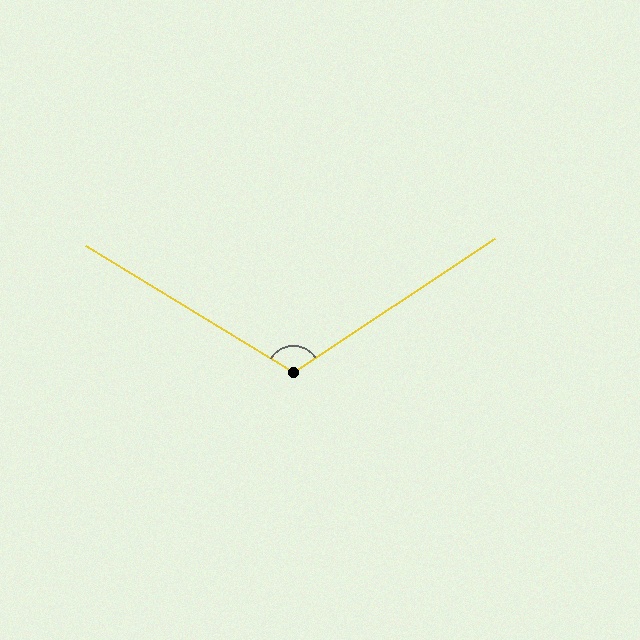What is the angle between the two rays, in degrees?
Approximately 115 degrees.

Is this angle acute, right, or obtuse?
It is obtuse.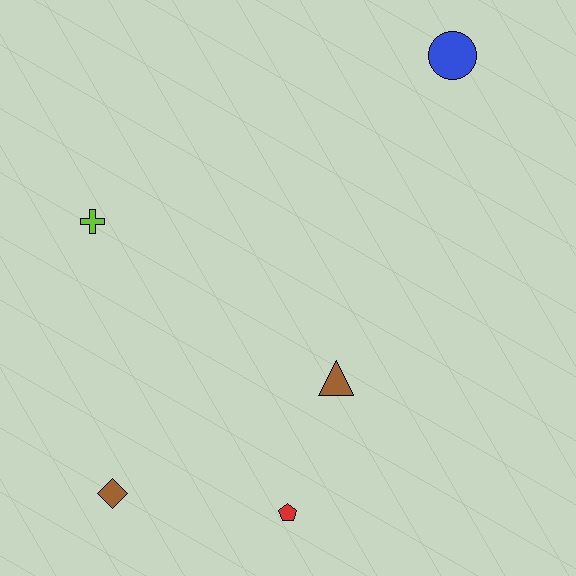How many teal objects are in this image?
There are no teal objects.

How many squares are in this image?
There are no squares.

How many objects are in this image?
There are 5 objects.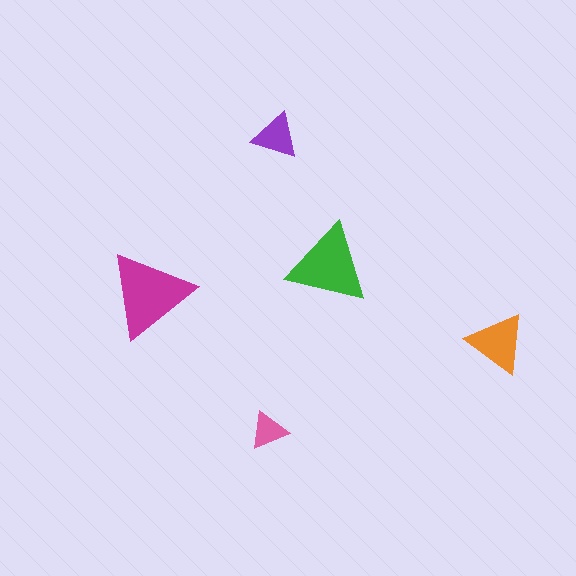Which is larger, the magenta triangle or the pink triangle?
The magenta one.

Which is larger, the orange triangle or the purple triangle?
The orange one.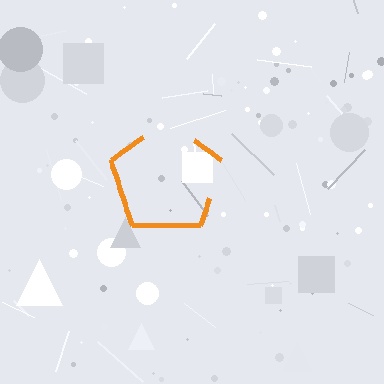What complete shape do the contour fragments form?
The contour fragments form a pentagon.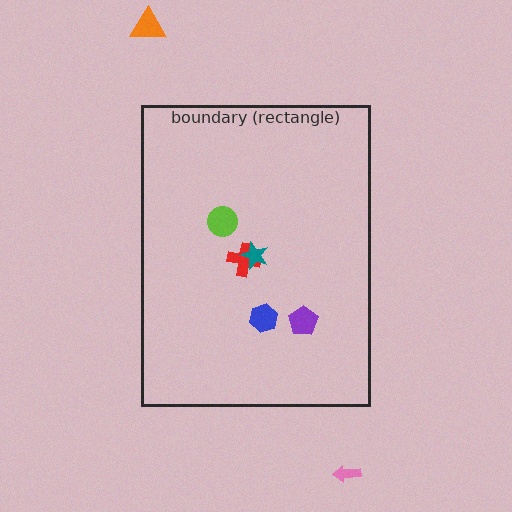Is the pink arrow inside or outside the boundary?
Outside.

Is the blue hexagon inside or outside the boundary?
Inside.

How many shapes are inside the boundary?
5 inside, 2 outside.